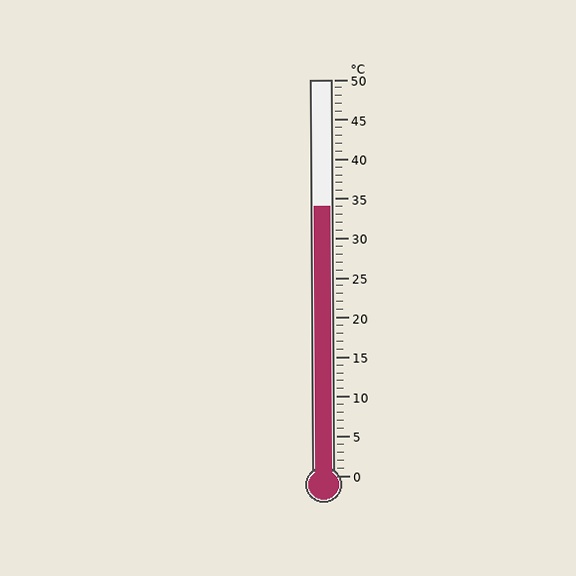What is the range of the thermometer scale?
The thermometer scale ranges from 0°C to 50°C.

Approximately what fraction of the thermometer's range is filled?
The thermometer is filled to approximately 70% of its range.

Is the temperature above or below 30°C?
The temperature is above 30°C.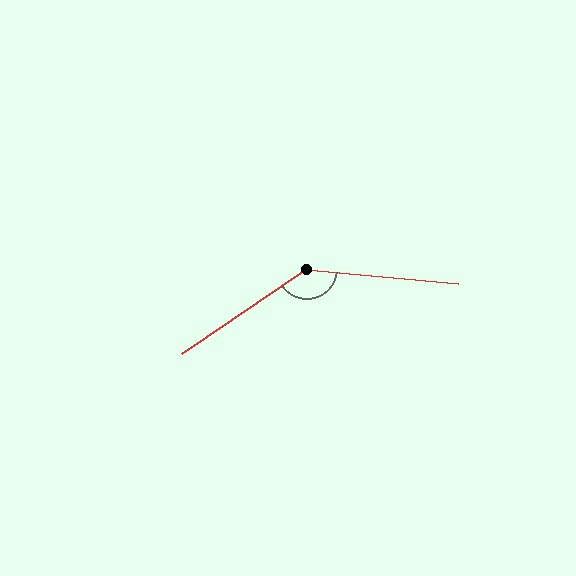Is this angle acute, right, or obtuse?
It is obtuse.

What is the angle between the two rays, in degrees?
Approximately 140 degrees.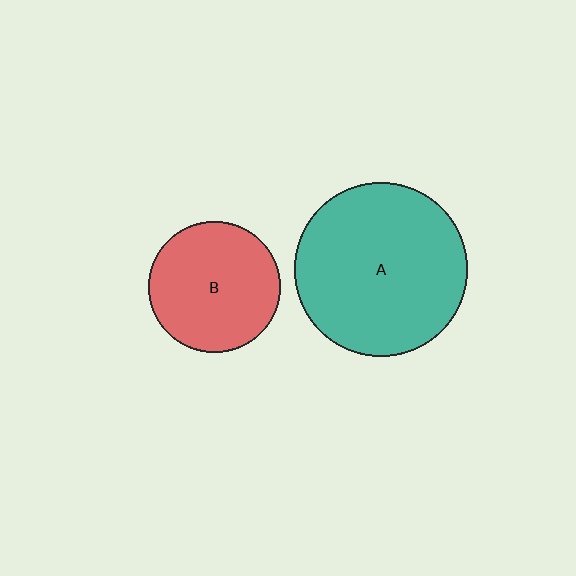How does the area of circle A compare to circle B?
Approximately 1.7 times.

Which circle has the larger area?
Circle A (teal).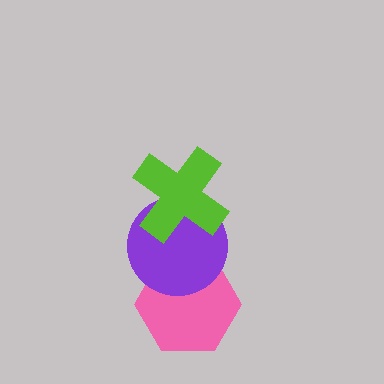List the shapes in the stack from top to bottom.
From top to bottom: the lime cross, the purple circle, the pink hexagon.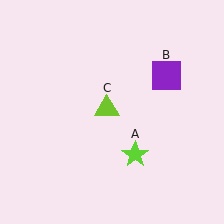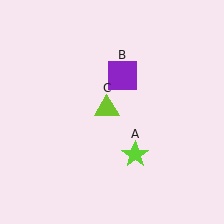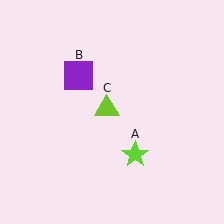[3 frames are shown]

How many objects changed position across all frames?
1 object changed position: purple square (object B).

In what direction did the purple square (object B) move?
The purple square (object B) moved left.